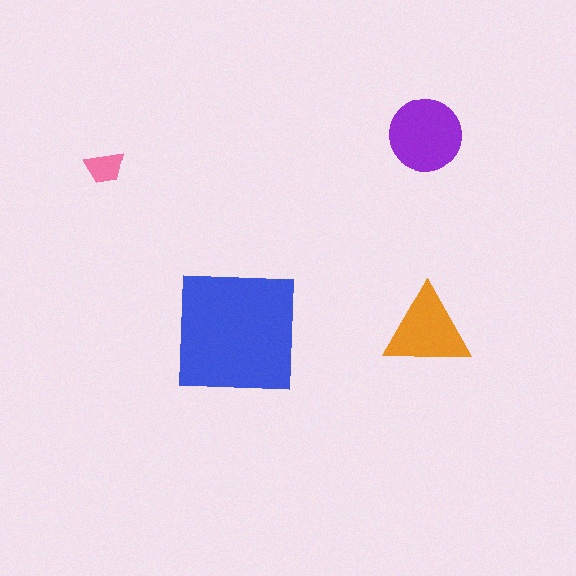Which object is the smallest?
The pink trapezoid.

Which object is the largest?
The blue square.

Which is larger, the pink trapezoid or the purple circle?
The purple circle.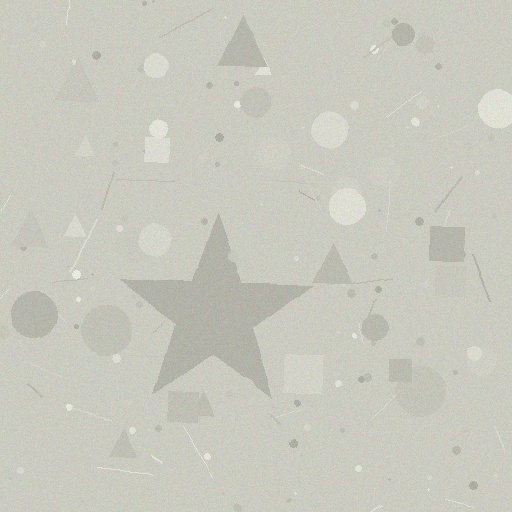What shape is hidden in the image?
A star is hidden in the image.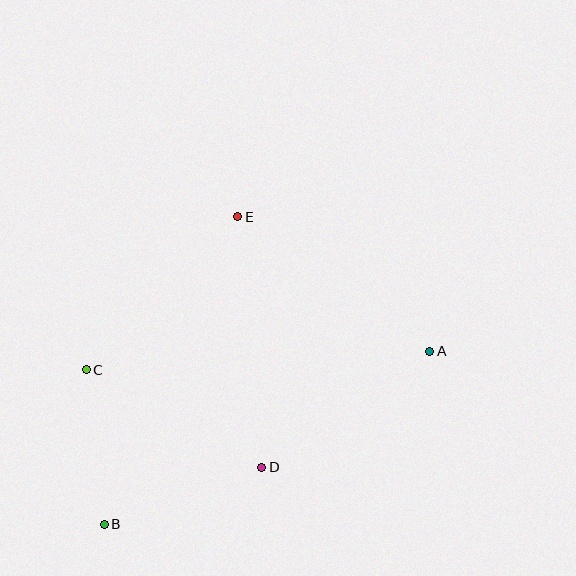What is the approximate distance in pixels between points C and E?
The distance between C and E is approximately 216 pixels.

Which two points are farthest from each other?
Points A and B are farthest from each other.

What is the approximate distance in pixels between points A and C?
The distance between A and C is approximately 344 pixels.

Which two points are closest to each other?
Points B and C are closest to each other.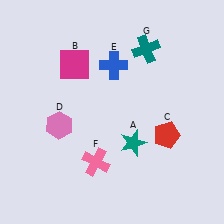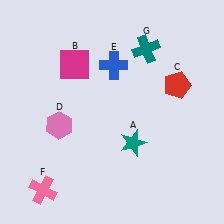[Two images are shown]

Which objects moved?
The objects that moved are: the red pentagon (C), the pink cross (F).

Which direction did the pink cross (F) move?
The pink cross (F) moved left.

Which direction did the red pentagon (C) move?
The red pentagon (C) moved up.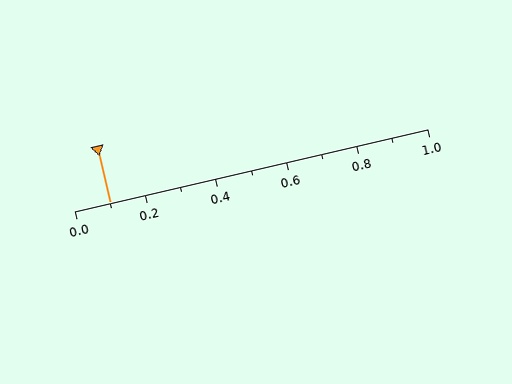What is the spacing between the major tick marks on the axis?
The major ticks are spaced 0.2 apart.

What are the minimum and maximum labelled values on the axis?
The axis runs from 0.0 to 1.0.